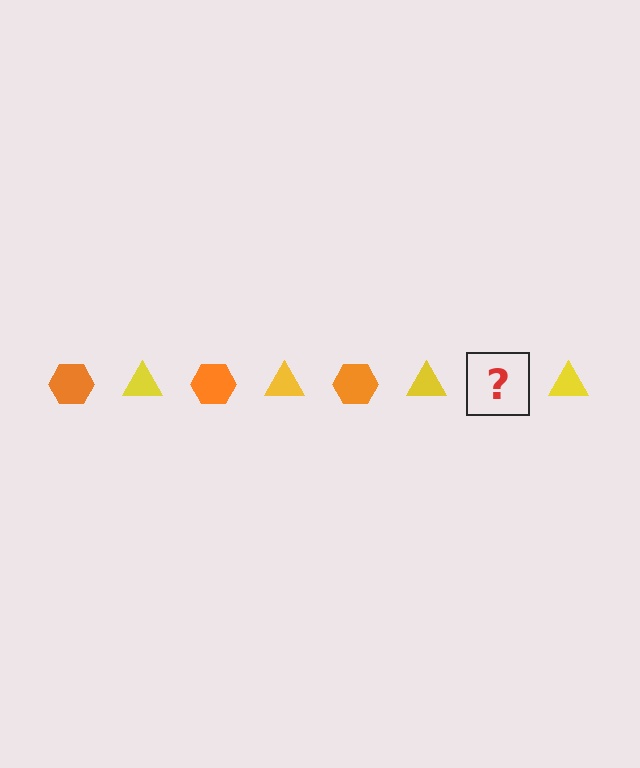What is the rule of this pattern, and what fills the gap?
The rule is that the pattern alternates between orange hexagon and yellow triangle. The gap should be filled with an orange hexagon.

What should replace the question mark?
The question mark should be replaced with an orange hexagon.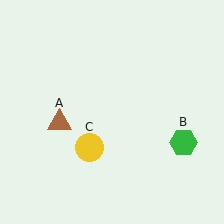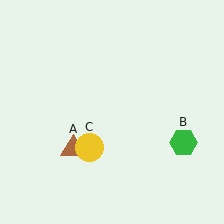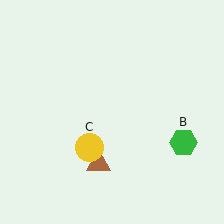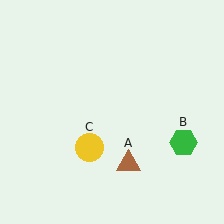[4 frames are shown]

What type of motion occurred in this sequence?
The brown triangle (object A) rotated counterclockwise around the center of the scene.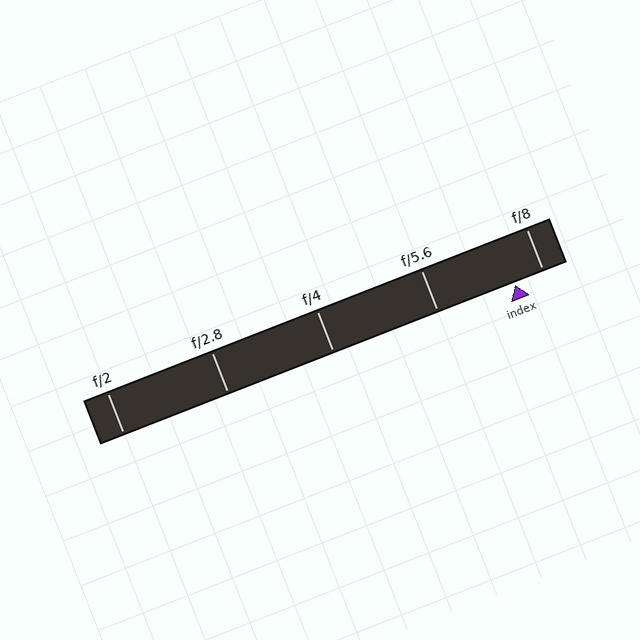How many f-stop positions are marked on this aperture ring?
There are 5 f-stop positions marked.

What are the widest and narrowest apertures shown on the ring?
The widest aperture shown is f/2 and the narrowest is f/8.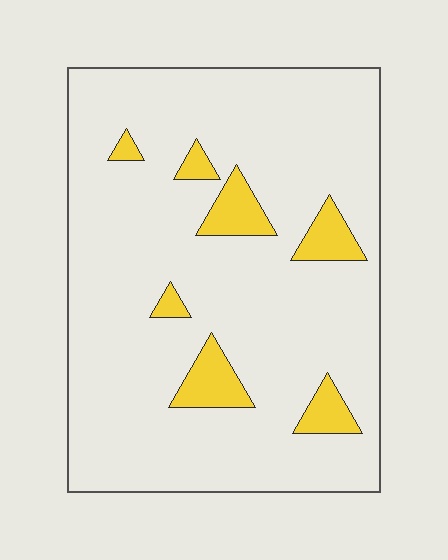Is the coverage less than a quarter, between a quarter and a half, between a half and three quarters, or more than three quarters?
Less than a quarter.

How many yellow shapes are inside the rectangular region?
7.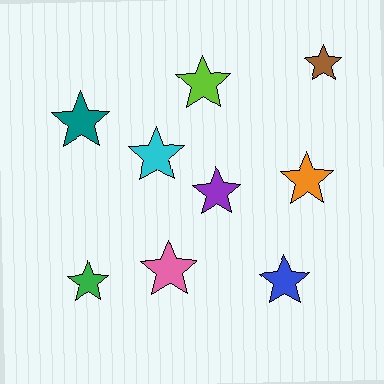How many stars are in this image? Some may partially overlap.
There are 9 stars.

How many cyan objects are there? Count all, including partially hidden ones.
There is 1 cyan object.